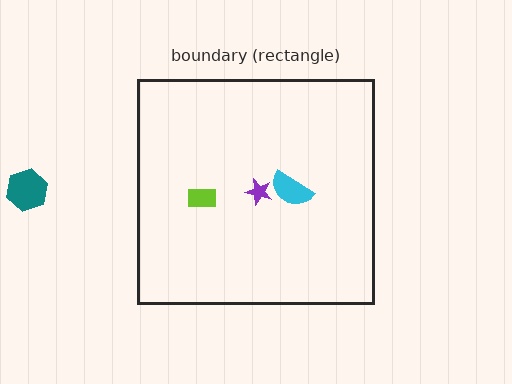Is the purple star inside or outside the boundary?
Inside.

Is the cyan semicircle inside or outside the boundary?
Inside.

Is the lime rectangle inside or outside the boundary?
Inside.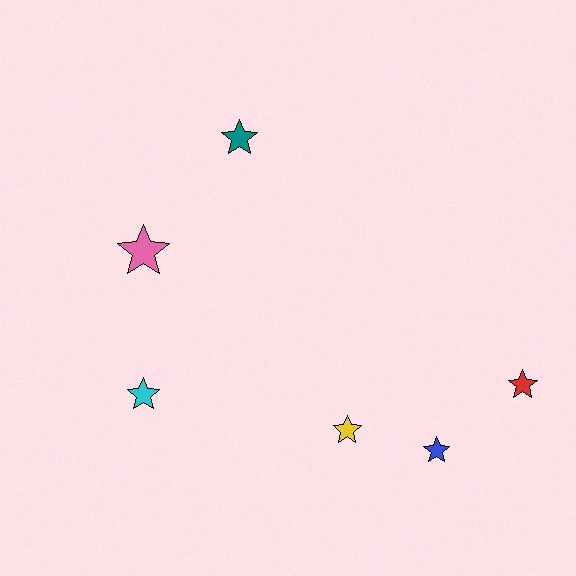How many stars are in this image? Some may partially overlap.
There are 6 stars.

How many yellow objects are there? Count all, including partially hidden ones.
There is 1 yellow object.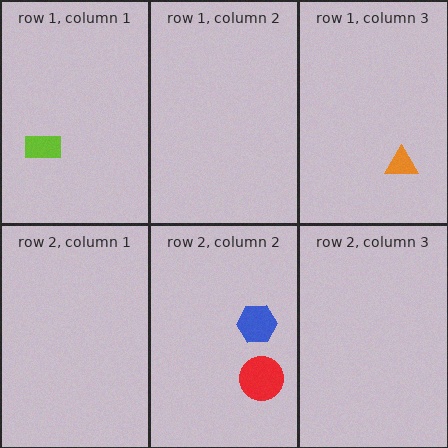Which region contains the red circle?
The row 2, column 2 region.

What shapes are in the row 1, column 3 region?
The orange triangle.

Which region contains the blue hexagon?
The row 2, column 2 region.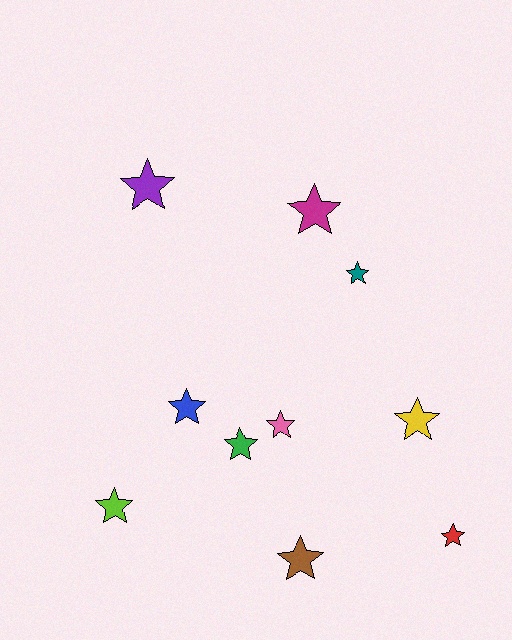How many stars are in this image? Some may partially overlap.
There are 10 stars.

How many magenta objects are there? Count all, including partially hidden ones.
There is 1 magenta object.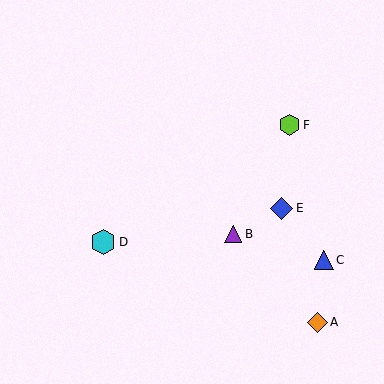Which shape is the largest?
The cyan hexagon (labeled D) is the largest.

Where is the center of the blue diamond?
The center of the blue diamond is at (282, 208).